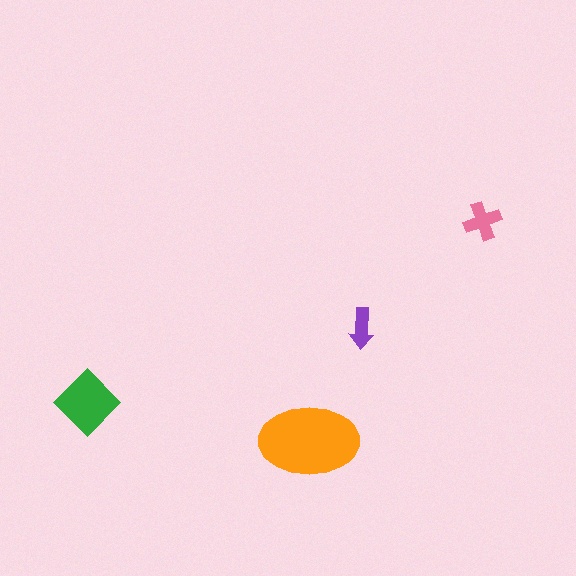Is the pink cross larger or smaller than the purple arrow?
Larger.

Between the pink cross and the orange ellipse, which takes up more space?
The orange ellipse.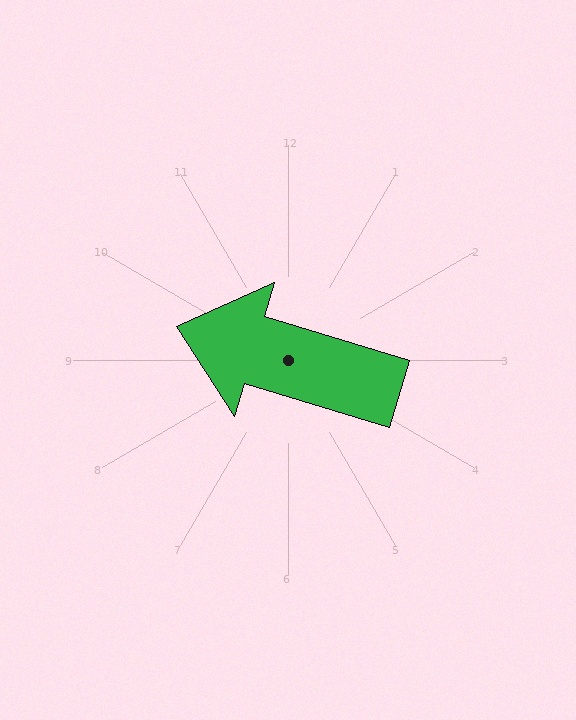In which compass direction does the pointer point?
West.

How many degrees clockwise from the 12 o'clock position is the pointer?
Approximately 287 degrees.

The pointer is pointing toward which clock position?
Roughly 10 o'clock.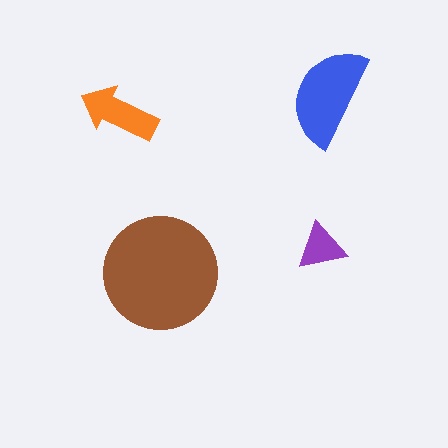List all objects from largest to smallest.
The brown circle, the blue semicircle, the orange arrow, the purple triangle.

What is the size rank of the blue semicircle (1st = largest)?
2nd.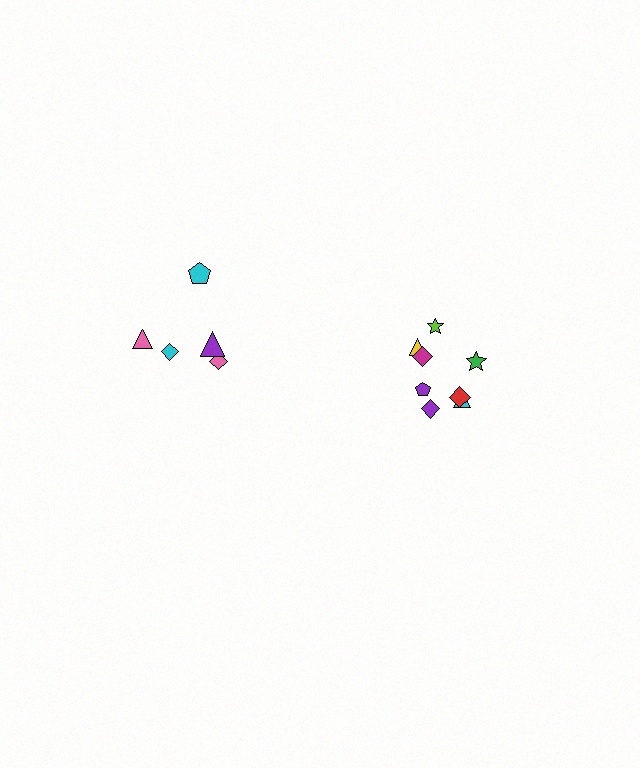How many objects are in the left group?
There are 5 objects.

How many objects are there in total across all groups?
There are 13 objects.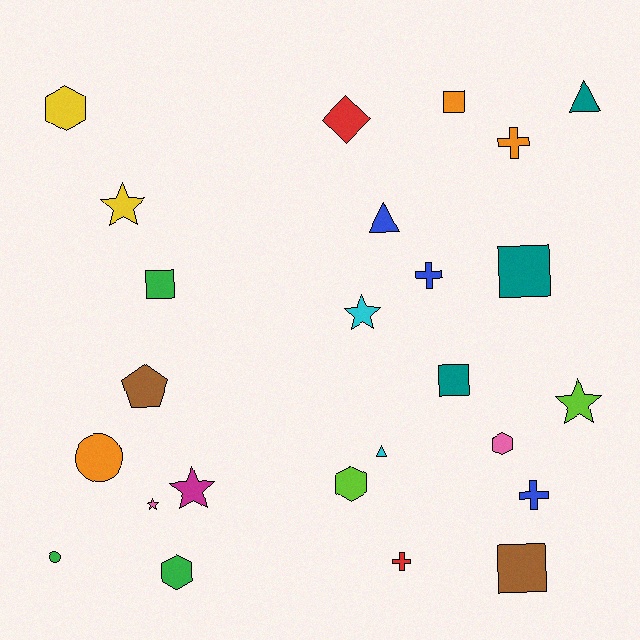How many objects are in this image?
There are 25 objects.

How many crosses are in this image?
There are 4 crosses.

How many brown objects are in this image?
There are 2 brown objects.